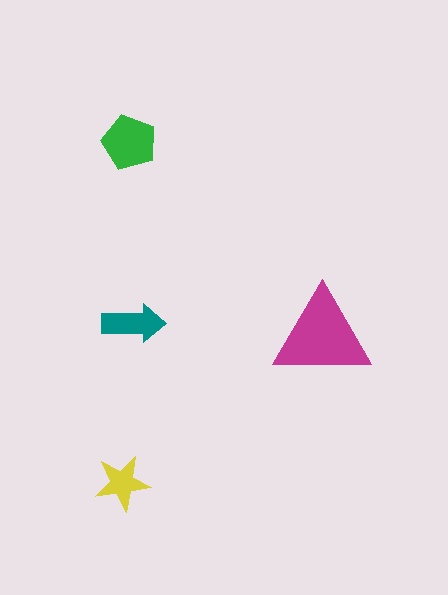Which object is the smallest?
The yellow star.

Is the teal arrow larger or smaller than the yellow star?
Larger.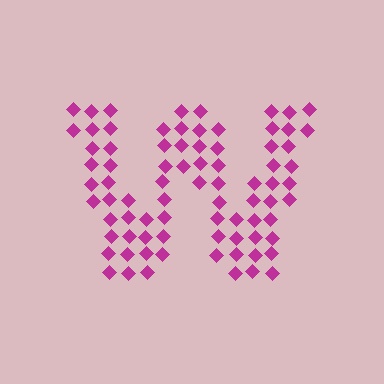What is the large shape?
The large shape is the letter W.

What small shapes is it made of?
It is made of small diamonds.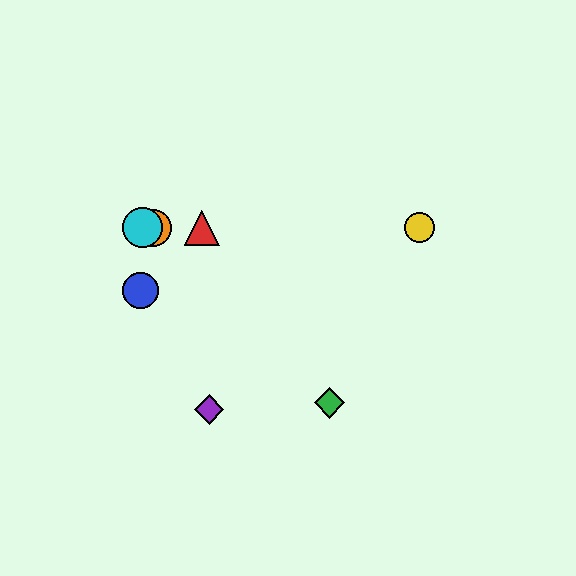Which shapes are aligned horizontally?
The red triangle, the yellow circle, the orange circle, the cyan circle are aligned horizontally.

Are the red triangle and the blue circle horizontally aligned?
No, the red triangle is at y≈228 and the blue circle is at y≈291.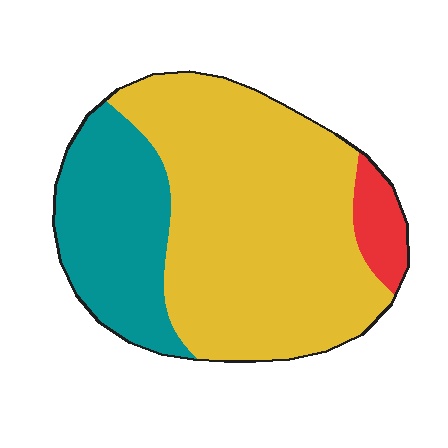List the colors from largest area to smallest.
From largest to smallest: yellow, teal, red.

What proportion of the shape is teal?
Teal covers around 30% of the shape.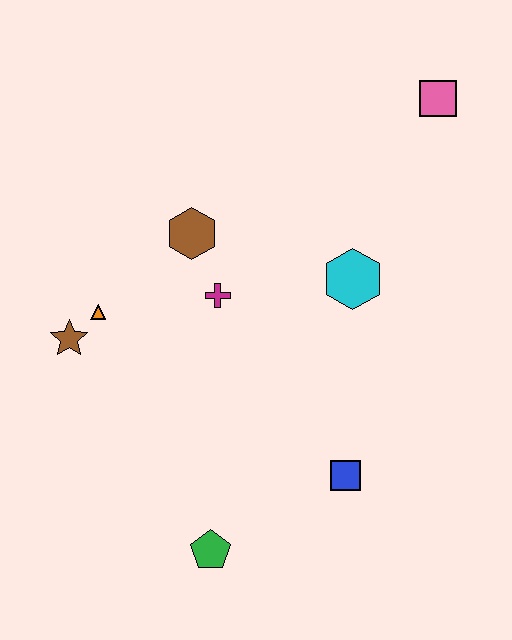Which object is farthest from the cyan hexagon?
The green pentagon is farthest from the cyan hexagon.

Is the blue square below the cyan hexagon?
Yes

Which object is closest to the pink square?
The cyan hexagon is closest to the pink square.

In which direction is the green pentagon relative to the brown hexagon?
The green pentagon is below the brown hexagon.